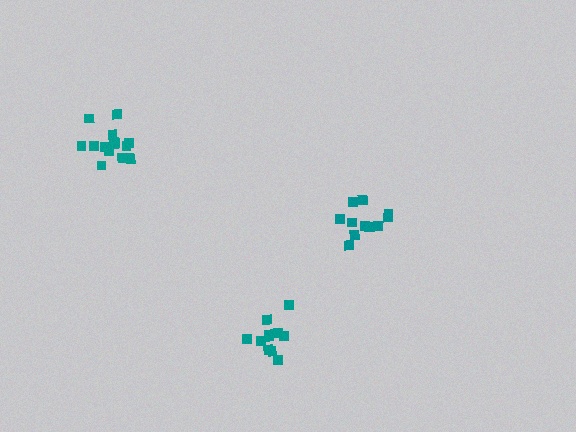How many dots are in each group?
Group 1: 16 dots, Group 2: 12 dots, Group 3: 12 dots (40 total).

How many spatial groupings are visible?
There are 3 spatial groupings.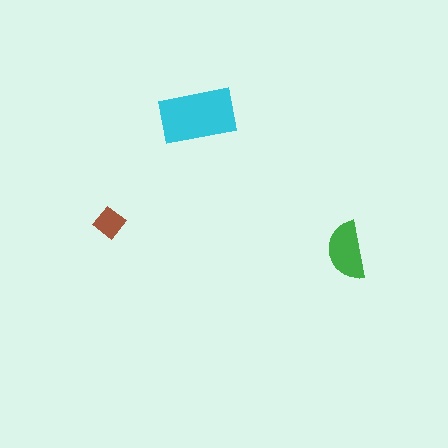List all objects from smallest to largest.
The brown diamond, the green semicircle, the cyan rectangle.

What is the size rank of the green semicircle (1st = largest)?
2nd.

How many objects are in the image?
There are 3 objects in the image.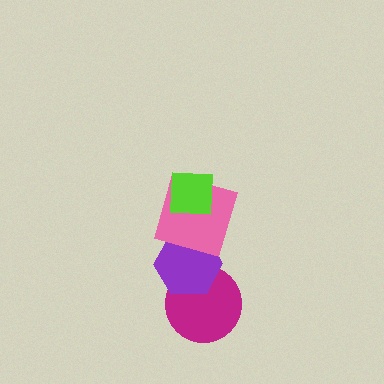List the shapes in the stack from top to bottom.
From top to bottom: the lime square, the pink square, the purple hexagon, the magenta circle.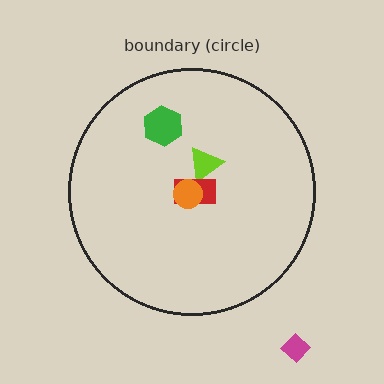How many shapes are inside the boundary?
4 inside, 1 outside.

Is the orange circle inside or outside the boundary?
Inside.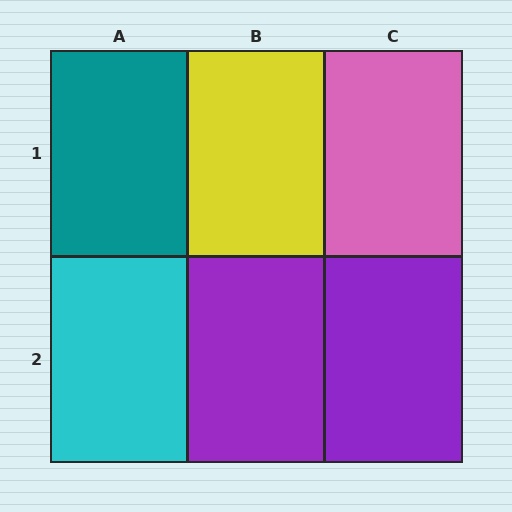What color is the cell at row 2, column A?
Cyan.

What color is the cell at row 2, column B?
Purple.